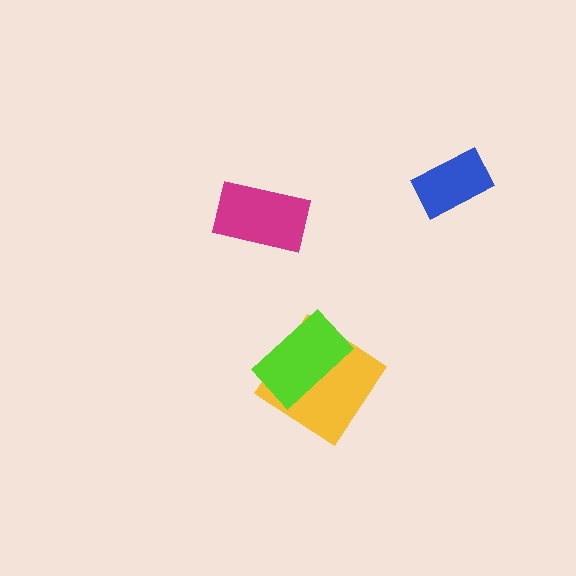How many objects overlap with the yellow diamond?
1 object overlaps with the yellow diamond.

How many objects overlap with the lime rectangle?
1 object overlaps with the lime rectangle.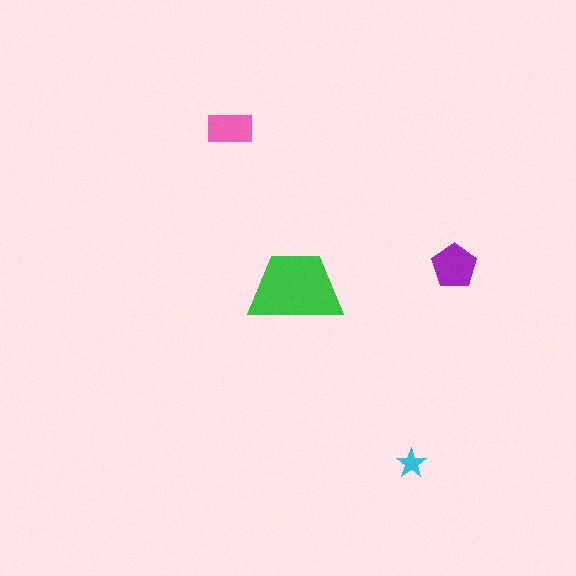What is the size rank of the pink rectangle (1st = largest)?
3rd.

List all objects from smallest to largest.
The cyan star, the pink rectangle, the purple pentagon, the green trapezoid.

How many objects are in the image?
There are 4 objects in the image.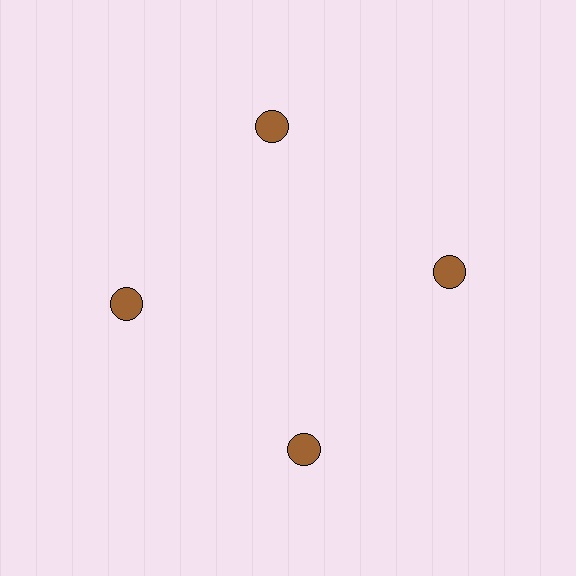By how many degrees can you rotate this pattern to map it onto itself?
The pattern maps onto itself every 90 degrees of rotation.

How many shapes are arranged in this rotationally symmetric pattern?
There are 4 shapes, arranged in 4 groups of 1.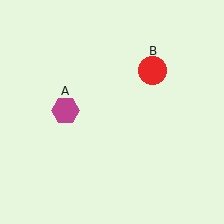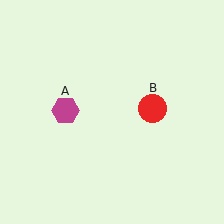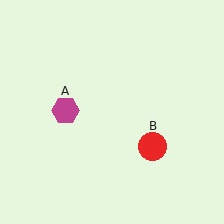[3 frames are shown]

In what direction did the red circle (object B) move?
The red circle (object B) moved down.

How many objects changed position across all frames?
1 object changed position: red circle (object B).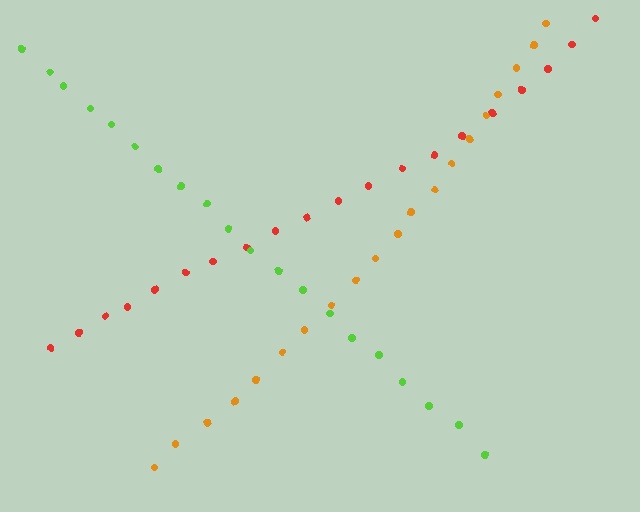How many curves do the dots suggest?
There are 3 distinct paths.